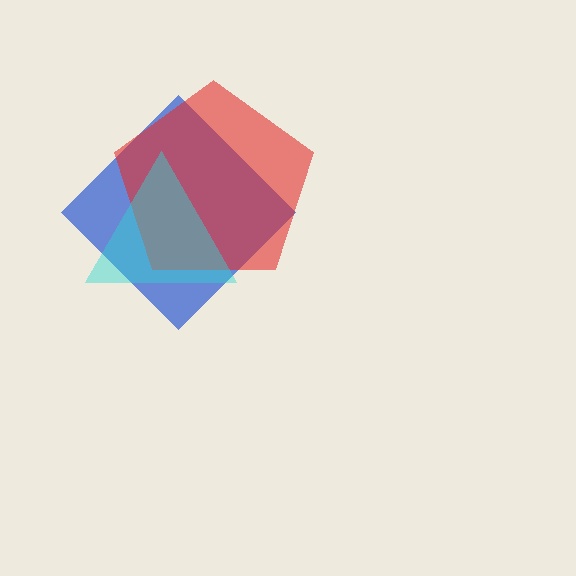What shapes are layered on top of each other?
The layered shapes are: a blue diamond, a red pentagon, a cyan triangle.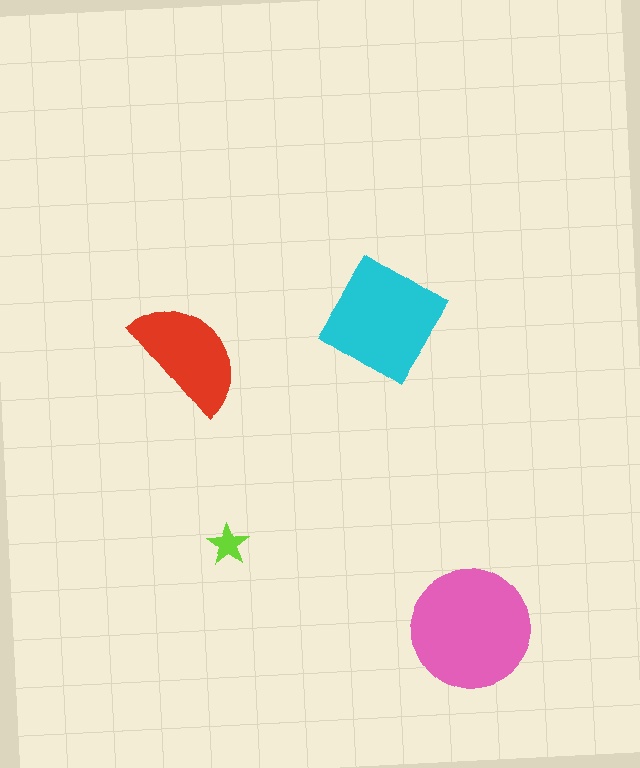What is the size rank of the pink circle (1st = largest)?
1st.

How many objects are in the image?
There are 4 objects in the image.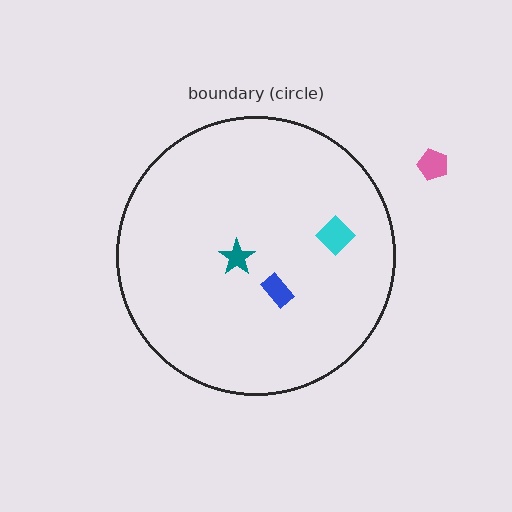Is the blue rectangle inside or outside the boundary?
Inside.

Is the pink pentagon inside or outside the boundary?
Outside.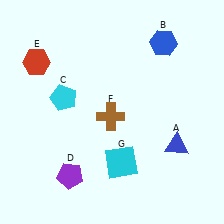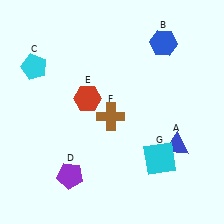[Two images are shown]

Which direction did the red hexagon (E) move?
The red hexagon (E) moved right.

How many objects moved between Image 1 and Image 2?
3 objects moved between the two images.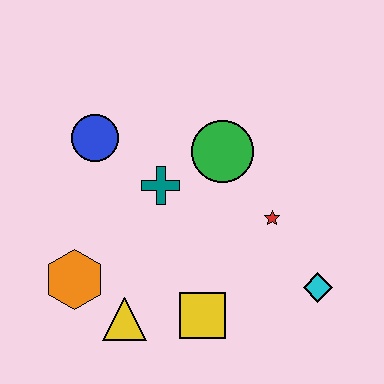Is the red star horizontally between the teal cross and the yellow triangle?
No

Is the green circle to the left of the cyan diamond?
Yes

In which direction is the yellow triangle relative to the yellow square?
The yellow triangle is to the left of the yellow square.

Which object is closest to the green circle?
The teal cross is closest to the green circle.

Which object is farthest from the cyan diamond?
The blue circle is farthest from the cyan diamond.